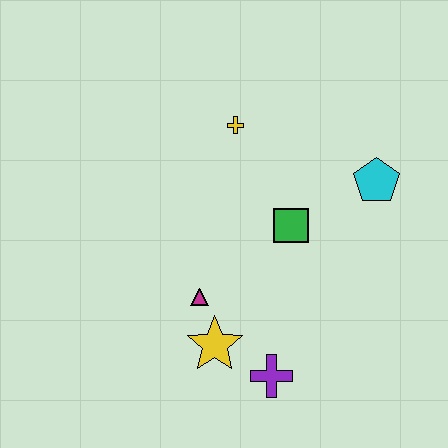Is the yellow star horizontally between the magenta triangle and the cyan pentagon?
Yes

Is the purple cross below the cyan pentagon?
Yes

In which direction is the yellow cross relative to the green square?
The yellow cross is above the green square.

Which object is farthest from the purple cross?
The yellow cross is farthest from the purple cross.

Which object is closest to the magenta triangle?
The yellow star is closest to the magenta triangle.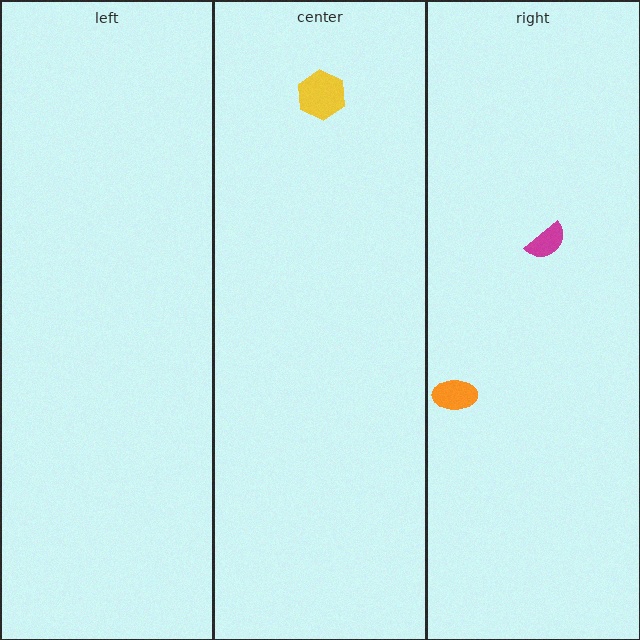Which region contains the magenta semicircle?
The right region.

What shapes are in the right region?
The orange ellipse, the magenta semicircle.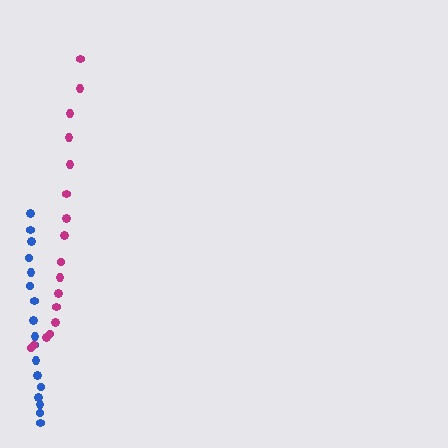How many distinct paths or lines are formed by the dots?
There are 2 distinct paths.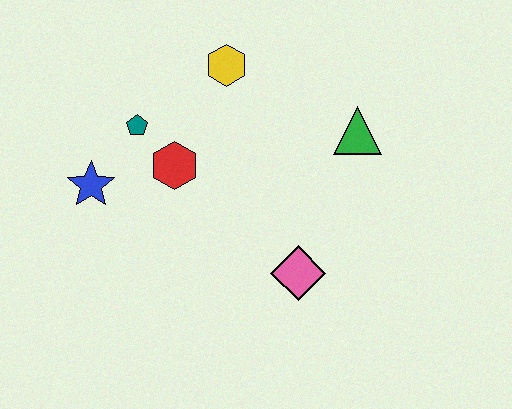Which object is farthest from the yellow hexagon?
The pink diamond is farthest from the yellow hexagon.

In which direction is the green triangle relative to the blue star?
The green triangle is to the right of the blue star.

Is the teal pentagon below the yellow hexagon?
Yes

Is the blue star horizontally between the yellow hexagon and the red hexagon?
No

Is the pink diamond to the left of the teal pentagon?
No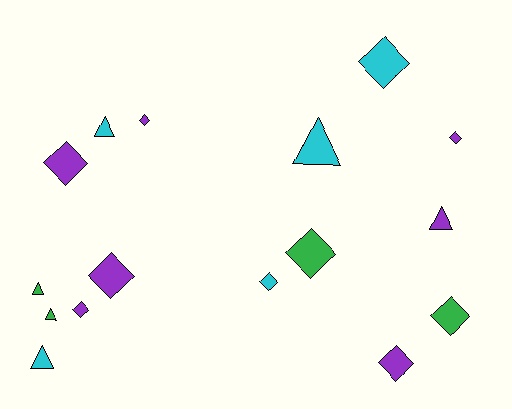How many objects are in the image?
There are 16 objects.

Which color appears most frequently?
Purple, with 7 objects.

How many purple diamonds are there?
There are 6 purple diamonds.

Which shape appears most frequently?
Diamond, with 10 objects.